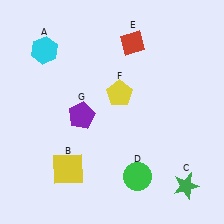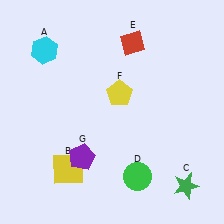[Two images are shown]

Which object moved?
The purple pentagon (G) moved down.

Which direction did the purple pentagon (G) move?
The purple pentagon (G) moved down.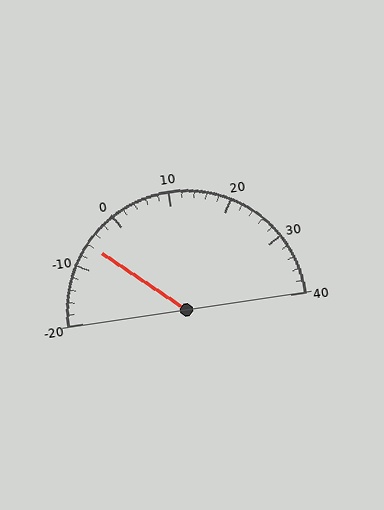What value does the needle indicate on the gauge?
The needle indicates approximately -6.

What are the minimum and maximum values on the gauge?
The gauge ranges from -20 to 40.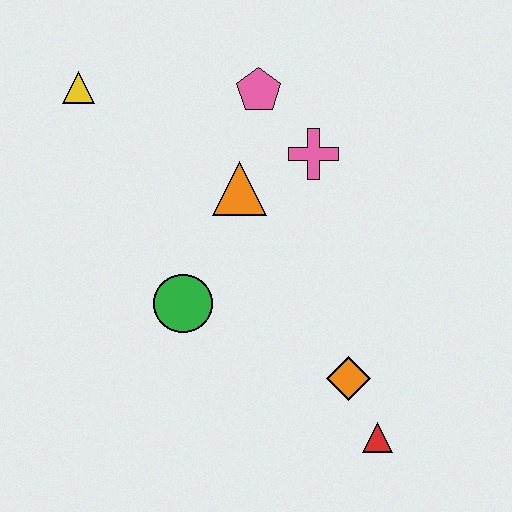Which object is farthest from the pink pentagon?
The red triangle is farthest from the pink pentagon.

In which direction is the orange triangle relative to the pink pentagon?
The orange triangle is below the pink pentagon.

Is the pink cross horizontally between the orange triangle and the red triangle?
Yes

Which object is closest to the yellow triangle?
The pink pentagon is closest to the yellow triangle.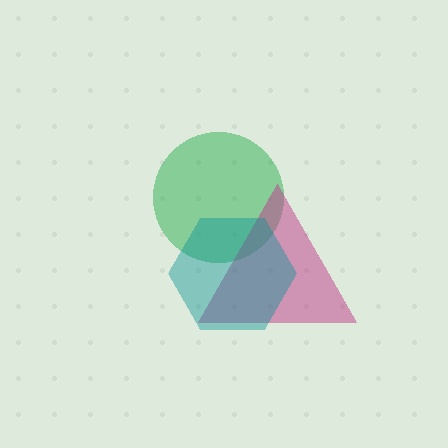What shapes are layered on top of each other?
The layered shapes are: a green circle, a magenta triangle, a teal hexagon.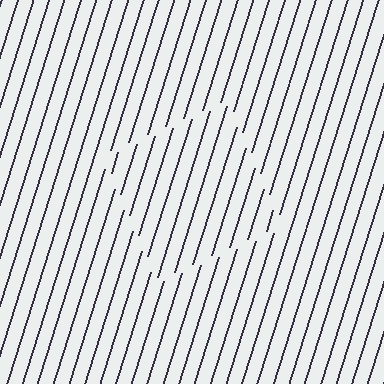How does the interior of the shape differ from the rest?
The interior of the shape contains the same grating, shifted by half a period — the contour is defined by the phase discontinuity where line-ends from the inner and outer gratings abut.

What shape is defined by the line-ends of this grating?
An illusory square. The interior of the shape contains the same grating, shifted by half a period — the contour is defined by the phase discontinuity where line-ends from the inner and outer gratings abut.